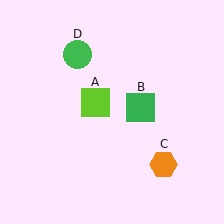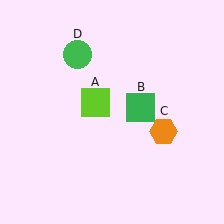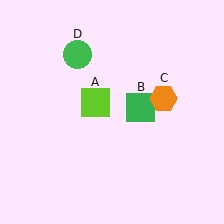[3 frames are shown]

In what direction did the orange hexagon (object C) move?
The orange hexagon (object C) moved up.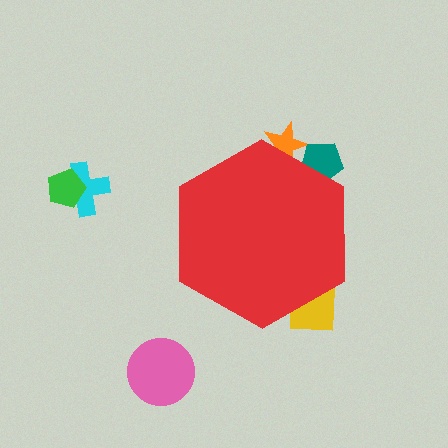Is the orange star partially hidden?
Yes, the orange star is partially hidden behind the red hexagon.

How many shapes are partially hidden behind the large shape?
3 shapes are partially hidden.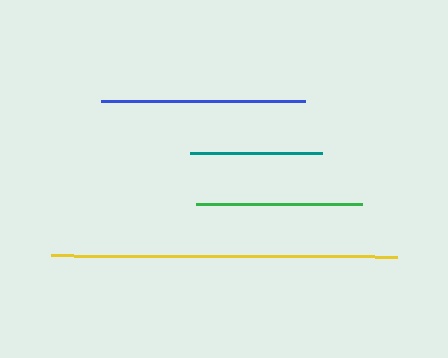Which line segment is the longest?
The yellow line is the longest at approximately 346 pixels.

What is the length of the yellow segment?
The yellow segment is approximately 346 pixels long.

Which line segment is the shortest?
The teal line is the shortest at approximately 132 pixels.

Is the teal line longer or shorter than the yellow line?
The yellow line is longer than the teal line.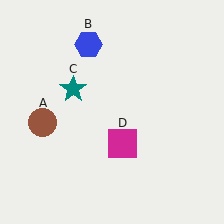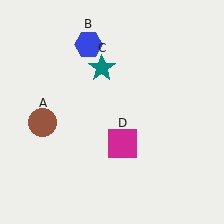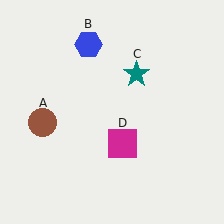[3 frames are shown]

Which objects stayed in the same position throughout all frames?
Brown circle (object A) and blue hexagon (object B) and magenta square (object D) remained stationary.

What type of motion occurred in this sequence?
The teal star (object C) rotated clockwise around the center of the scene.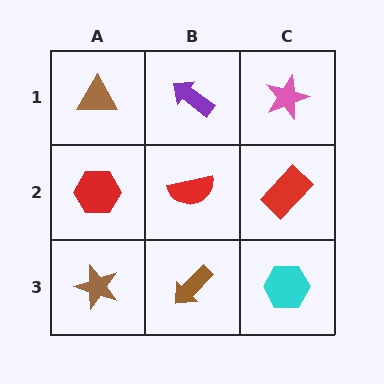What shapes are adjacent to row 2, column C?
A pink star (row 1, column C), a cyan hexagon (row 3, column C), a red semicircle (row 2, column B).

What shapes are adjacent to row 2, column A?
A brown triangle (row 1, column A), a brown star (row 3, column A), a red semicircle (row 2, column B).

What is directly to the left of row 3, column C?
A brown arrow.